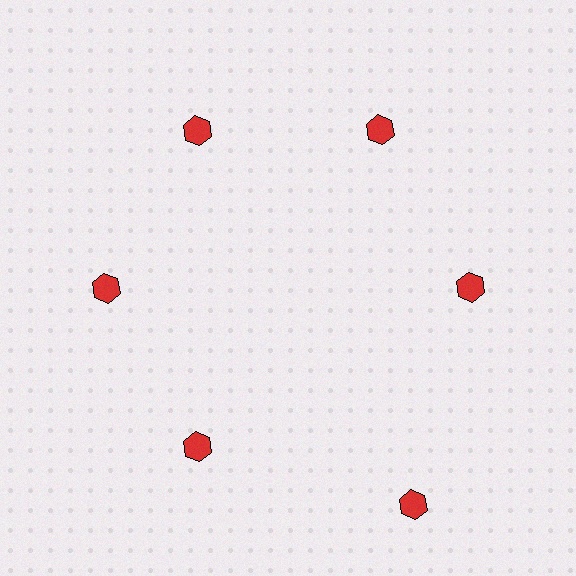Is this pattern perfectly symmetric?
No. The 6 red hexagons are arranged in a ring, but one element near the 5 o'clock position is pushed outward from the center, breaking the 6-fold rotational symmetry.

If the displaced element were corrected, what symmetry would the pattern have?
It would have 6-fold rotational symmetry — the pattern would map onto itself every 60 degrees.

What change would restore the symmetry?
The symmetry would be restored by moving it inward, back onto the ring so that all 6 hexagons sit at equal angles and equal distance from the center.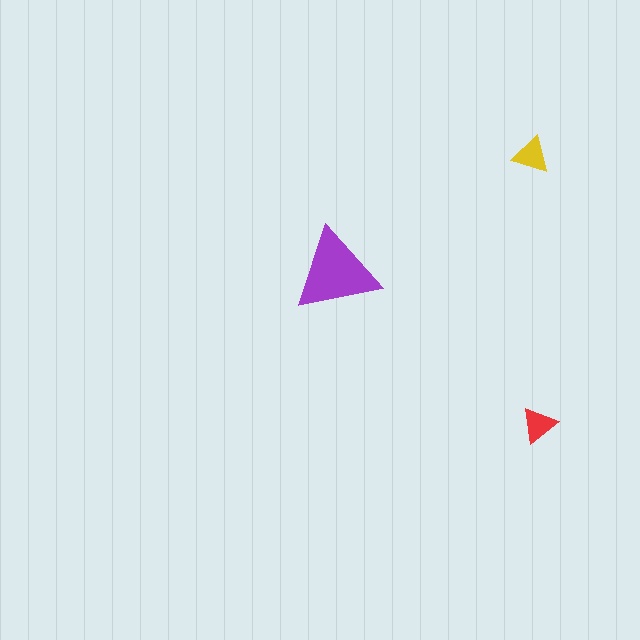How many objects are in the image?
There are 3 objects in the image.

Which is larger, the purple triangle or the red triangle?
The purple one.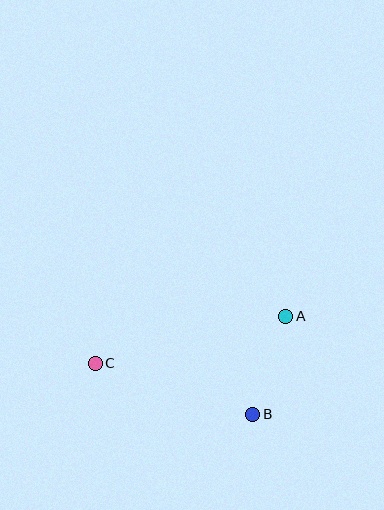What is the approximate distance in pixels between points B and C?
The distance between B and C is approximately 166 pixels.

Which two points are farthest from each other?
Points A and C are farthest from each other.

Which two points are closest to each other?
Points A and B are closest to each other.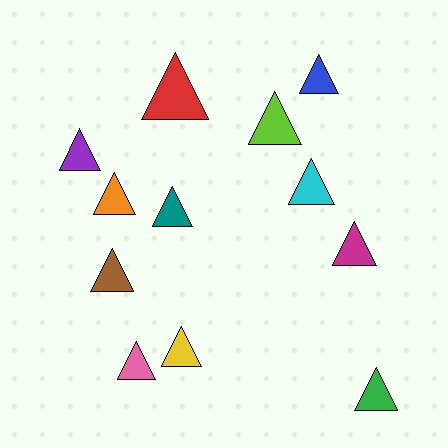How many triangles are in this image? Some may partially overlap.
There are 12 triangles.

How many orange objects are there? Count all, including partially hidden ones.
There is 1 orange object.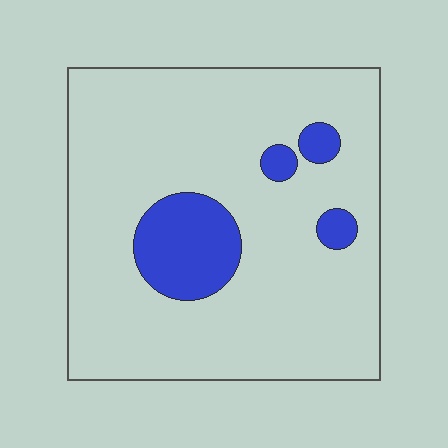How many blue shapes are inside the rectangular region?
4.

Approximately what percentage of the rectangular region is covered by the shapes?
Approximately 15%.